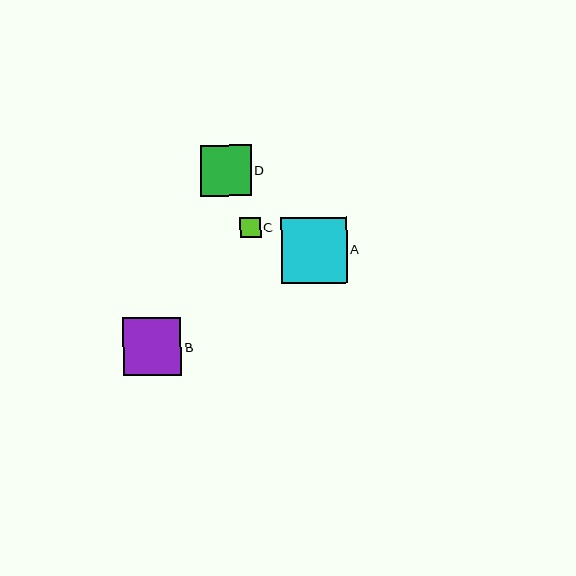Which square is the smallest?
Square C is the smallest with a size of approximately 21 pixels.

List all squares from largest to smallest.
From largest to smallest: A, B, D, C.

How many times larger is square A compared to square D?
Square A is approximately 1.3 times the size of square D.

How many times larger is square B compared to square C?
Square B is approximately 2.8 times the size of square C.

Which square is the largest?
Square A is the largest with a size of approximately 66 pixels.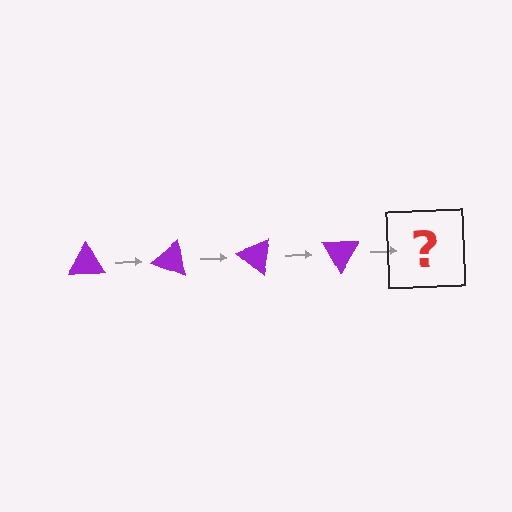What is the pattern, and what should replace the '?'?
The pattern is that the triangle rotates 20 degrees each step. The '?' should be a purple triangle rotated 80 degrees.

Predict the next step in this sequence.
The next step is a purple triangle rotated 80 degrees.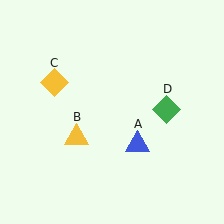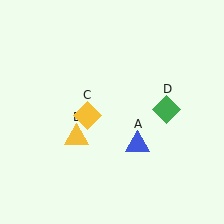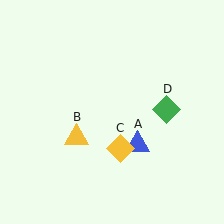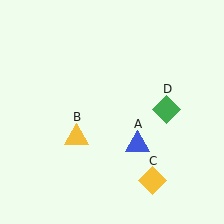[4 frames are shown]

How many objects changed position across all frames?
1 object changed position: yellow diamond (object C).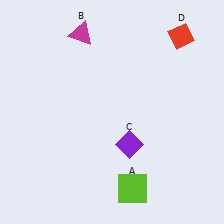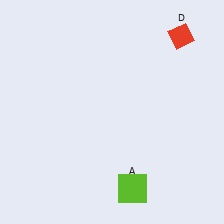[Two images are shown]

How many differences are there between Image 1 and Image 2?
There are 2 differences between the two images.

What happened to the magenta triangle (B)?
The magenta triangle (B) was removed in Image 2. It was in the top-left area of Image 1.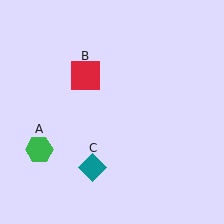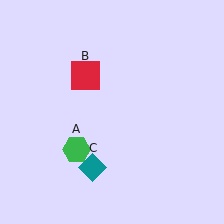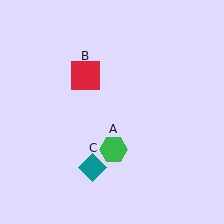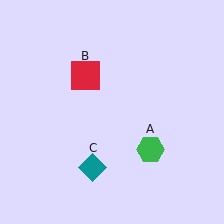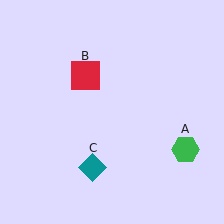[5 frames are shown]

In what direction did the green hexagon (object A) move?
The green hexagon (object A) moved right.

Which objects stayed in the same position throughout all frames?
Red square (object B) and teal diamond (object C) remained stationary.